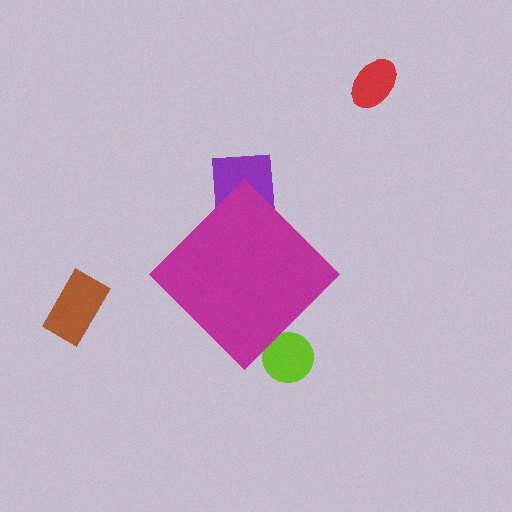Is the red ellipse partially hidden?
No, the red ellipse is fully visible.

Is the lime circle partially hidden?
Yes, the lime circle is partially hidden behind the magenta diamond.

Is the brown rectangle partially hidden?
No, the brown rectangle is fully visible.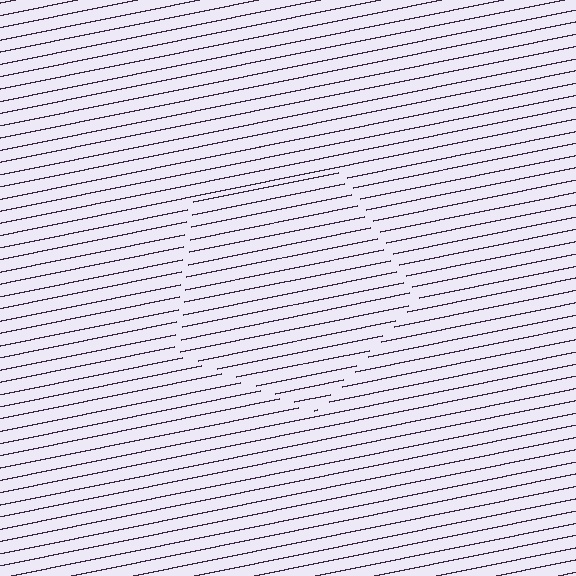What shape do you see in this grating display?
An illusory pentagon. The interior of the shape contains the same grating, shifted by half a period — the contour is defined by the phase discontinuity where line-ends from the inner and outer gratings abut.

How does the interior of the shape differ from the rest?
The interior of the shape contains the same grating, shifted by half a period — the contour is defined by the phase discontinuity where line-ends from the inner and outer gratings abut.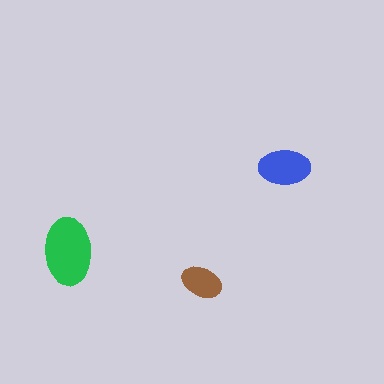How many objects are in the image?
There are 3 objects in the image.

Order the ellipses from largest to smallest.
the green one, the blue one, the brown one.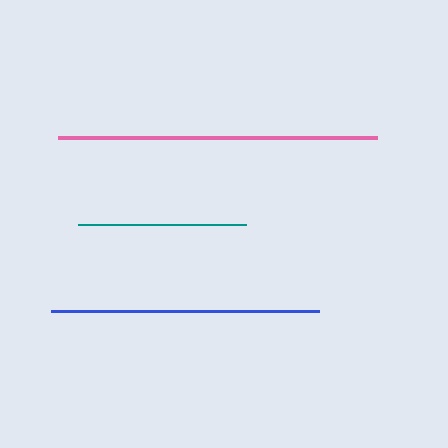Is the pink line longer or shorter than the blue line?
The pink line is longer than the blue line.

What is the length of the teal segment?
The teal segment is approximately 168 pixels long.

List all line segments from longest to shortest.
From longest to shortest: pink, blue, teal.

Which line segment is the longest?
The pink line is the longest at approximately 319 pixels.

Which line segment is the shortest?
The teal line is the shortest at approximately 168 pixels.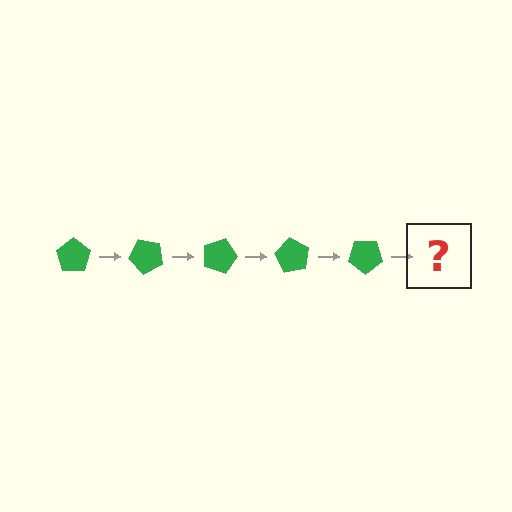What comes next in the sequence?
The next element should be a green pentagon rotated 225 degrees.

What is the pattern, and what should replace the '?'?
The pattern is that the pentagon rotates 45 degrees each step. The '?' should be a green pentagon rotated 225 degrees.